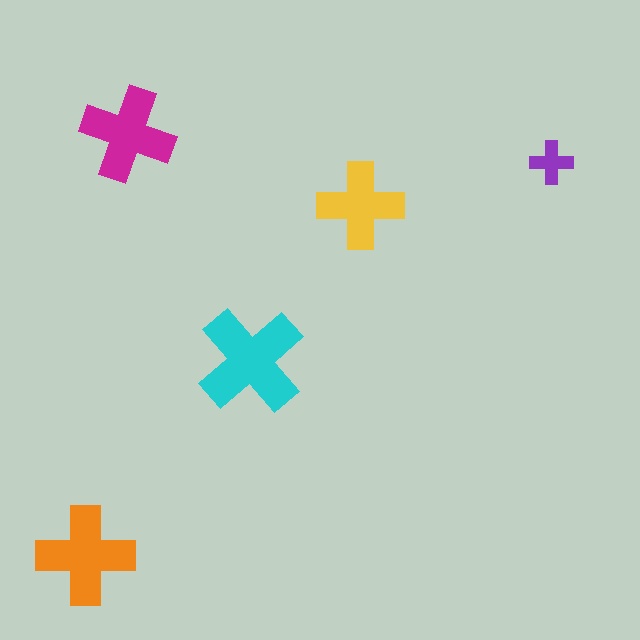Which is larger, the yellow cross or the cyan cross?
The cyan one.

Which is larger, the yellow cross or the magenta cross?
The magenta one.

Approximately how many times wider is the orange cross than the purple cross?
About 2.5 times wider.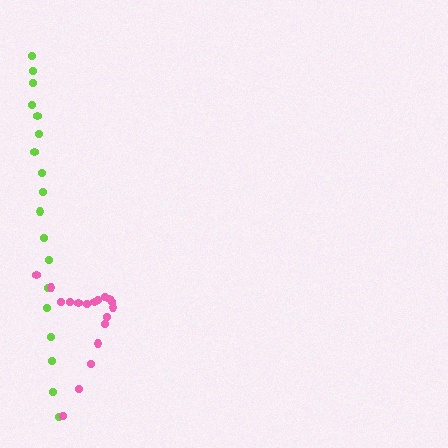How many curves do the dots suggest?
There are 2 distinct paths.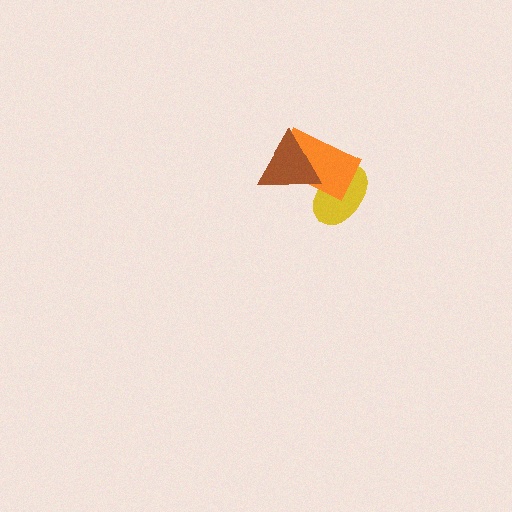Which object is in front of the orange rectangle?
The brown triangle is in front of the orange rectangle.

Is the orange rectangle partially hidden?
Yes, it is partially covered by another shape.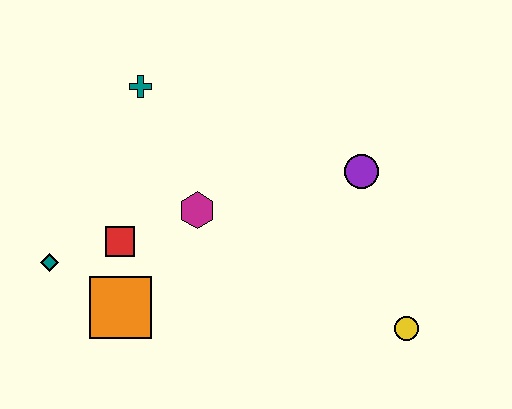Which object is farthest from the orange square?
The yellow circle is farthest from the orange square.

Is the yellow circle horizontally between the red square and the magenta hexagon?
No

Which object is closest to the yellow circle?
The purple circle is closest to the yellow circle.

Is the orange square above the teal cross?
No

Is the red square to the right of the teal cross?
No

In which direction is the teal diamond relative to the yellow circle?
The teal diamond is to the left of the yellow circle.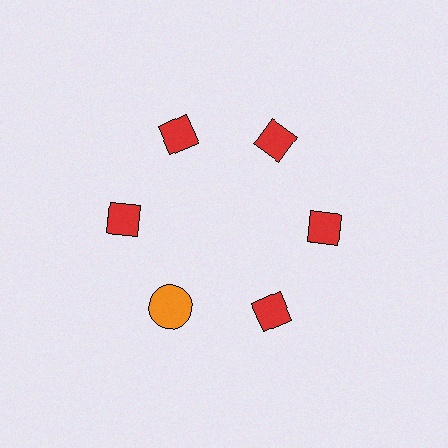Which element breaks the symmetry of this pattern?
The orange circle at roughly the 7 o'clock position breaks the symmetry. All other shapes are red diamonds.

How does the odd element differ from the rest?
It differs in both color (orange instead of red) and shape (circle instead of diamond).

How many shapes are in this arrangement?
There are 6 shapes arranged in a ring pattern.